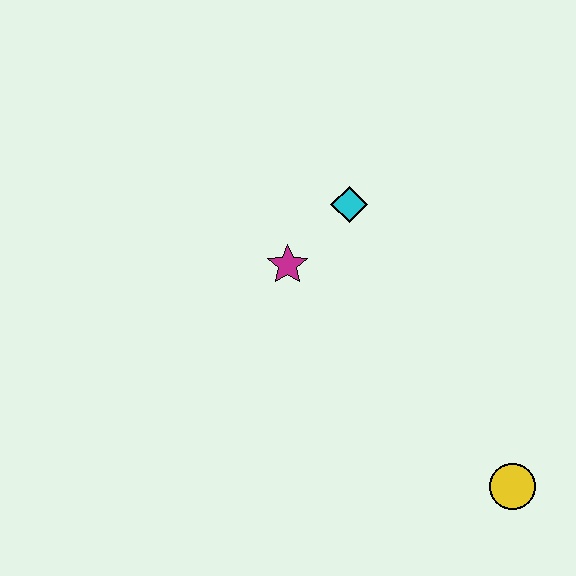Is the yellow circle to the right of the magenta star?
Yes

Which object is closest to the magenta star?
The cyan diamond is closest to the magenta star.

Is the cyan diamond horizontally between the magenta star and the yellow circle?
Yes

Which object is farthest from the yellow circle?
The cyan diamond is farthest from the yellow circle.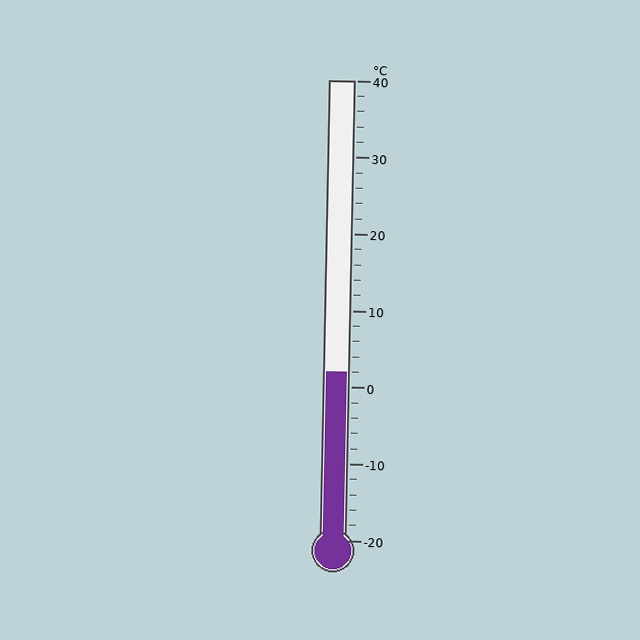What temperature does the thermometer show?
The thermometer shows approximately 2°C.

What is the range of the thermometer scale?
The thermometer scale ranges from -20°C to 40°C.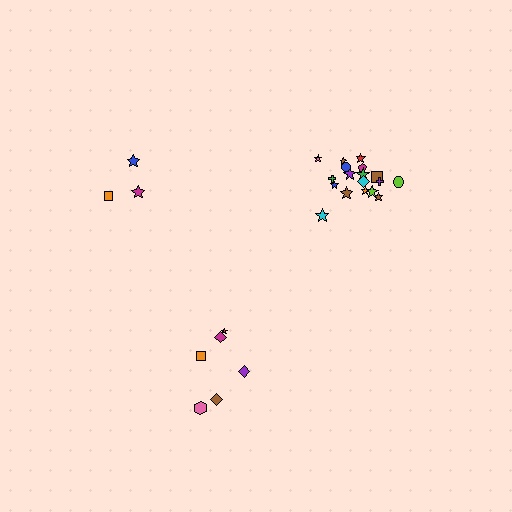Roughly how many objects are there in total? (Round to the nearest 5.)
Roughly 25 objects in total.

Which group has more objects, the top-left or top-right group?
The top-right group.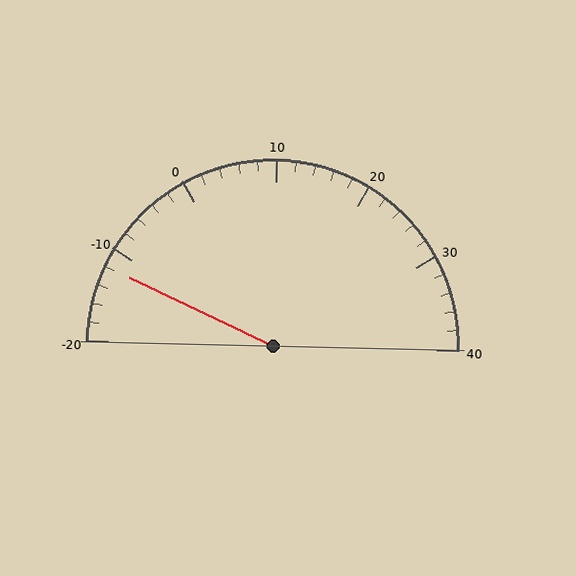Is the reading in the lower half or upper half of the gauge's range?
The reading is in the lower half of the range (-20 to 40).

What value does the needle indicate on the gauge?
The needle indicates approximately -12.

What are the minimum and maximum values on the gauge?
The gauge ranges from -20 to 40.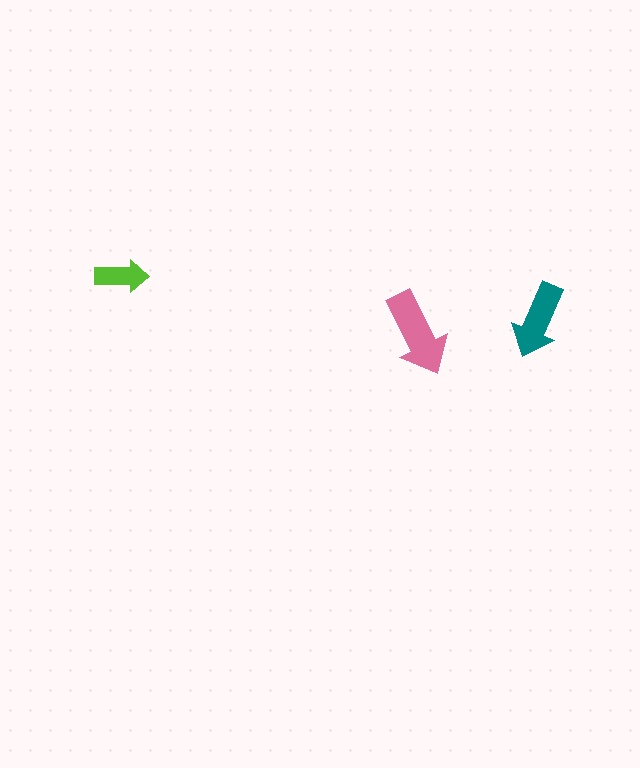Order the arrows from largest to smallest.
the pink one, the teal one, the lime one.